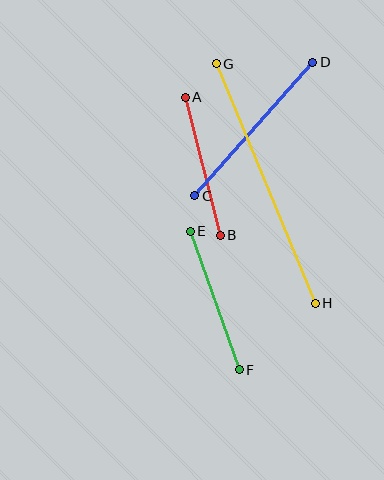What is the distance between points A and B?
The distance is approximately 142 pixels.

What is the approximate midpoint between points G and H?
The midpoint is at approximately (266, 183) pixels.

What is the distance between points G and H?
The distance is approximately 259 pixels.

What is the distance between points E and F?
The distance is approximately 147 pixels.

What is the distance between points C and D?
The distance is approximately 178 pixels.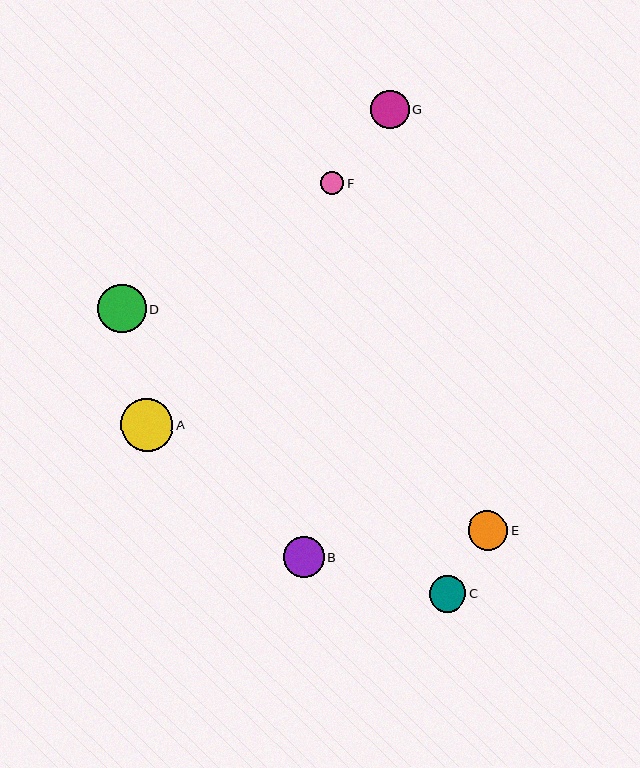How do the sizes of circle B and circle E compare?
Circle B and circle E are approximately the same size.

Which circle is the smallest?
Circle F is the smallest with a size of approximately 24 pixels.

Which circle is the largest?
Circle A is the largest with a size of approximately 53 pixels.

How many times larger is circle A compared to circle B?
Circle A is approximately 1.3 times the size of circle B.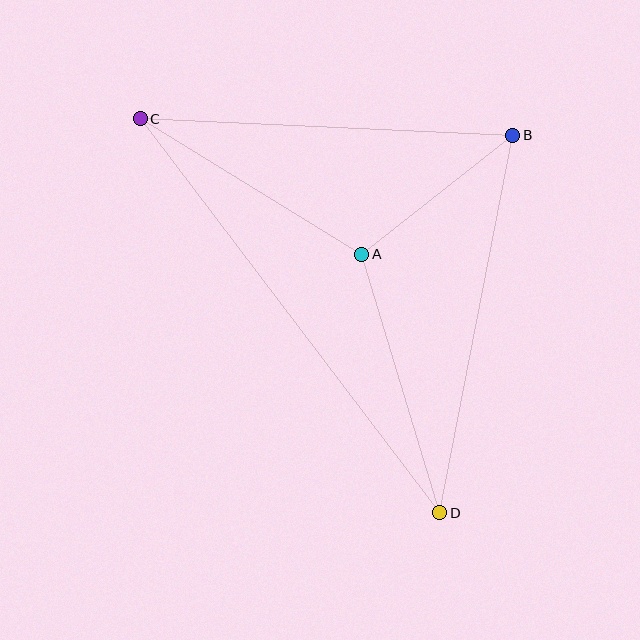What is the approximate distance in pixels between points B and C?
The distance between B and C is approximately 373 pixels.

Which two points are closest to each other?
Points A and B are closest to each other.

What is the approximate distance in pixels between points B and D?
The distance between B and D is approximately 385 pixels.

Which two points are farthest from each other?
Points C and D are farthest from each other.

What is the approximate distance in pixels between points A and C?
The distance between A and C is approximately 260 pixels.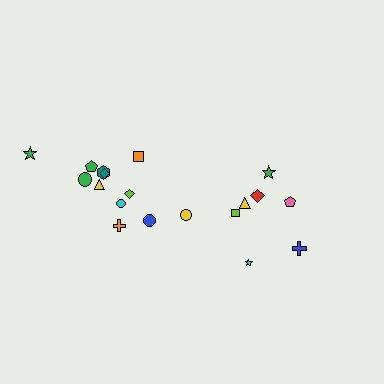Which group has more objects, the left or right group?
The left group.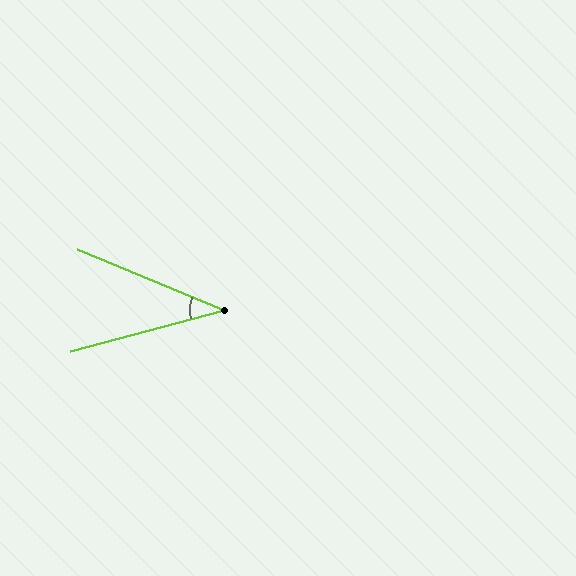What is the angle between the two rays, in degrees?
Approximately 38 degrees.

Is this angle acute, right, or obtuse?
It is acute.